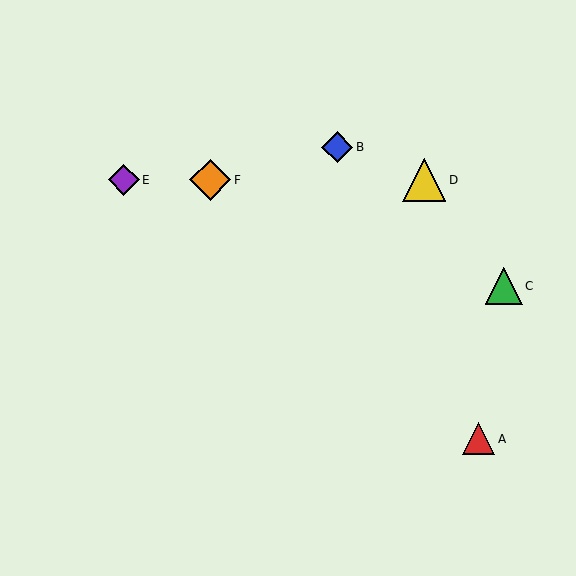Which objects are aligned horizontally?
Objects D, E, F are aligned horizontally.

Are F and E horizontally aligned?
Yes, both are at y≈180.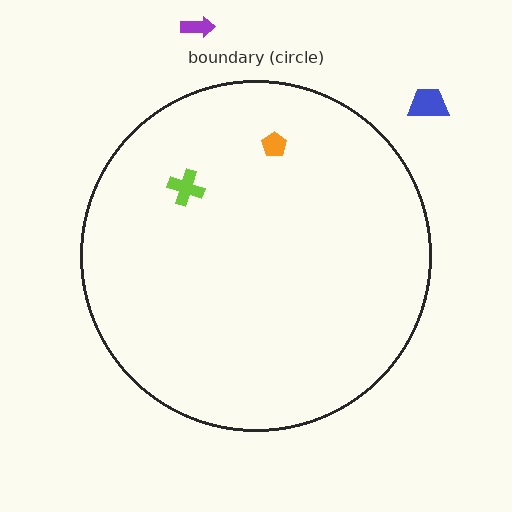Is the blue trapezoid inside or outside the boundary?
Outside.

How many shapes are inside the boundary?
2 inside, 2 outside.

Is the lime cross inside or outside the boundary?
Inside.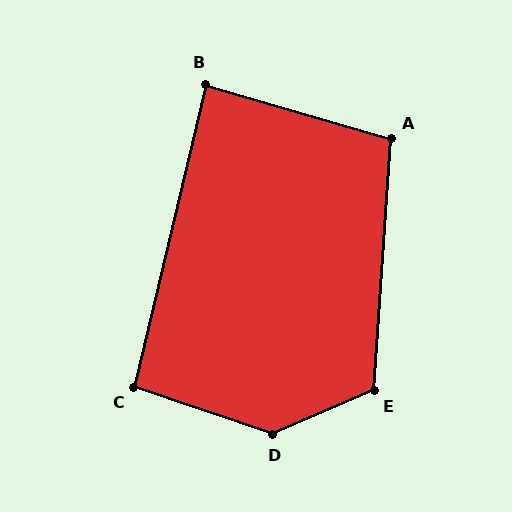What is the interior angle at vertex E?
Approximately 117 degrees (obtuse).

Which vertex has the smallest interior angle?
B, at approximately 87 degrees.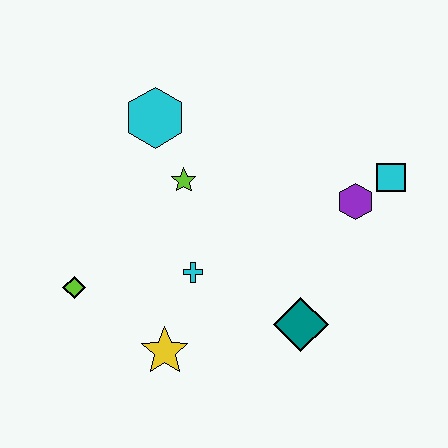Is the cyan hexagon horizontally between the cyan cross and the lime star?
No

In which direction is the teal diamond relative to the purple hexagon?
The teal diamond is below the purple hexagon.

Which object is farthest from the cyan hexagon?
The teal diamond is farthest from the cyan hexagon.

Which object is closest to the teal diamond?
The cyan cross is closest to the teal diamond.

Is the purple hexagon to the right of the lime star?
Yes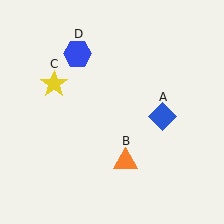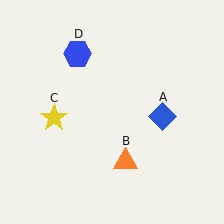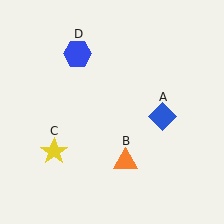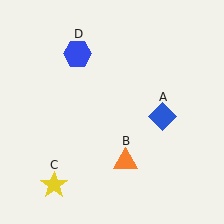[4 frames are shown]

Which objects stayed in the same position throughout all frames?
Blue diamond (object A) and orange triangle (object B) and blue hexagon (object D) remained stationary.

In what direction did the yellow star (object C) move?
The yellow star (object C) moved down.